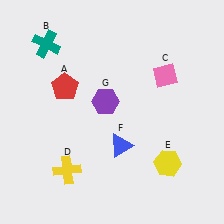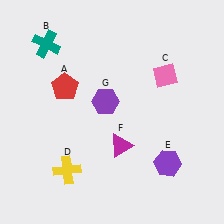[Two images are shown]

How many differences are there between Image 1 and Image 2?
There are 2 differences between the two images.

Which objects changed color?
E changed from yellow to purple. F changed from blue to magenta.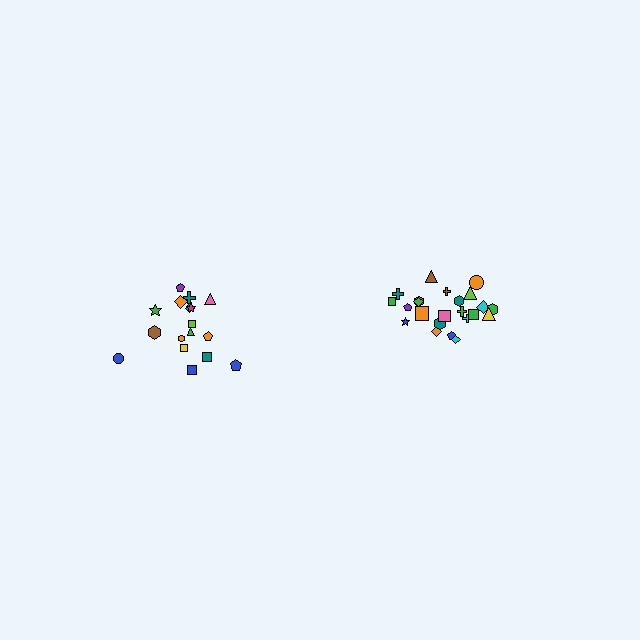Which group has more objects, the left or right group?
The right group.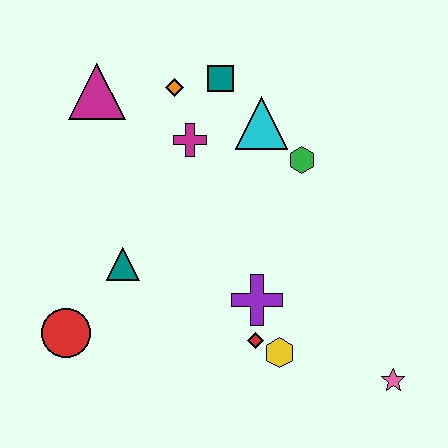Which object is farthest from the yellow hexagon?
The magenta triangle is farthest from the yellow hexagon.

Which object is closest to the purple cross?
The red diamond is closest to the purple cross.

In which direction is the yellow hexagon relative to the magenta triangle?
The yellow hexagon is below the magenta triangle.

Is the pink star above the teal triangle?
No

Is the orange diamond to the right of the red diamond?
No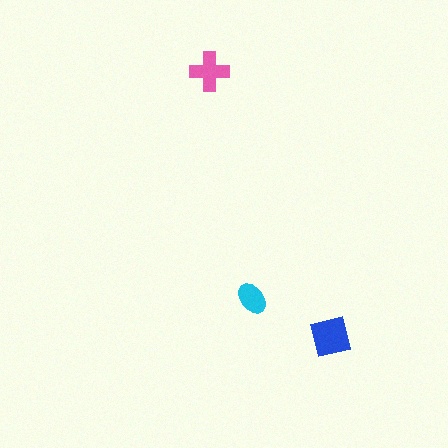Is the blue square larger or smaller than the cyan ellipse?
Larger.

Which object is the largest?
The blue square.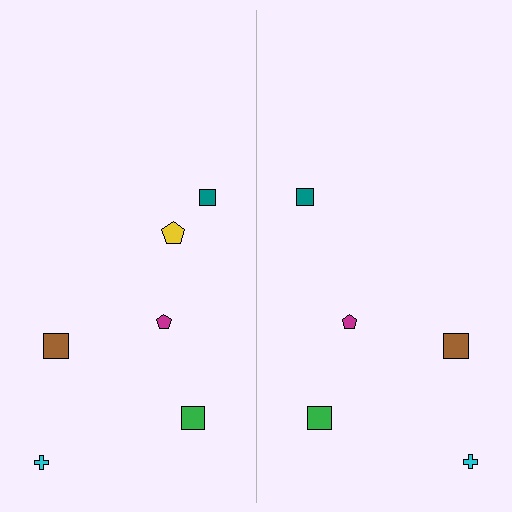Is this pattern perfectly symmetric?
No, the pattern is not perfectly symmetric. A yellow pentagon is missing from the right side.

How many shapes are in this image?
There are 11 shapes in this image.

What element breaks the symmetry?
A yellow pentagon is missing from the right side.